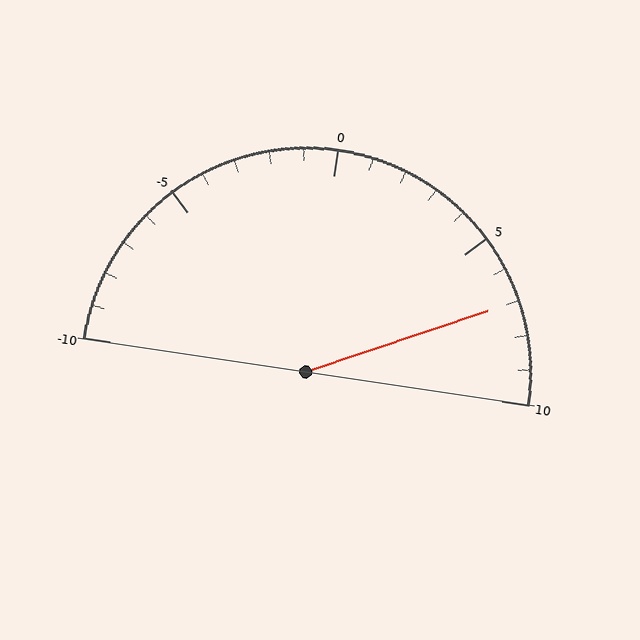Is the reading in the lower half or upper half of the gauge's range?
The reading is in the upper half of the range (-10 to 10).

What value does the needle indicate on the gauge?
The needle indicates approximately 7.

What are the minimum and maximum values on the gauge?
The gauge ranges from -10 to 10.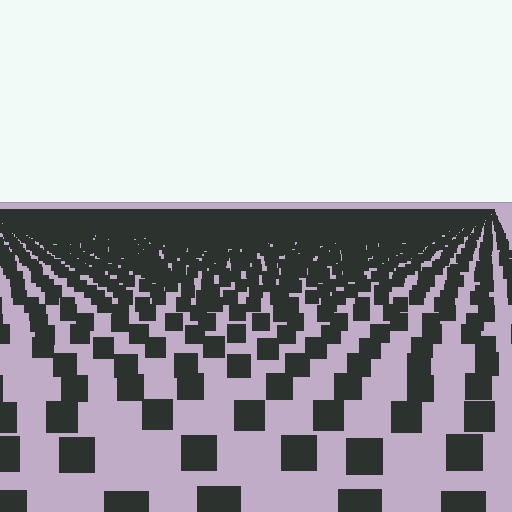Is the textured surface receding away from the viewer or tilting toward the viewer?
The surface is receding away from the viewer. Texture elements get smaller and denser toward the top.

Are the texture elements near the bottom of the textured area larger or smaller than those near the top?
Larger. Near the bottom, elements are closer to the viewer and appear at a bigger on-screen size.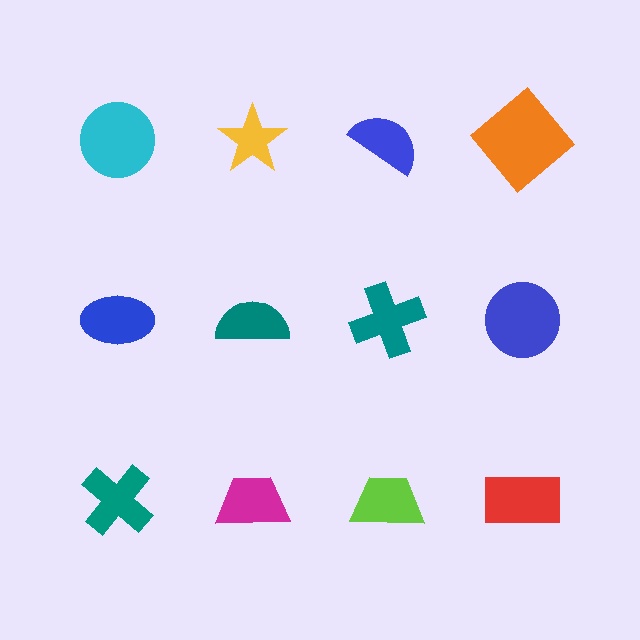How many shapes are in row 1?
4 shapes.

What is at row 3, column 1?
A teal cross.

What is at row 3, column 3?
A lime trapezoid.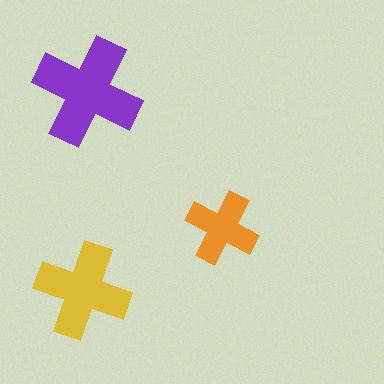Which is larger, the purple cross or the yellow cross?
The purple one.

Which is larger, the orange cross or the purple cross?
The purple one.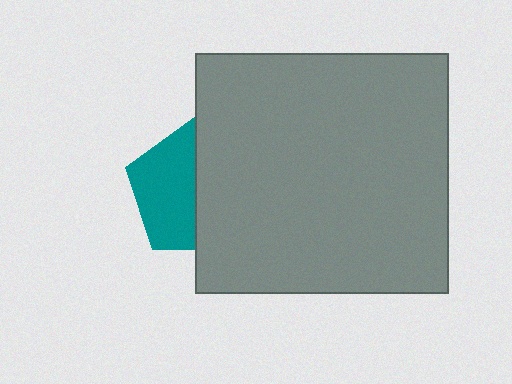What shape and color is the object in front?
The object in front is a gray rectangle.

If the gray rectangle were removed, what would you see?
You would see the complete teal pentagon.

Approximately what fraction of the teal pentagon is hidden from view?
Roughly 50% of the teal pentagon is hidden behind the gray rectangle.